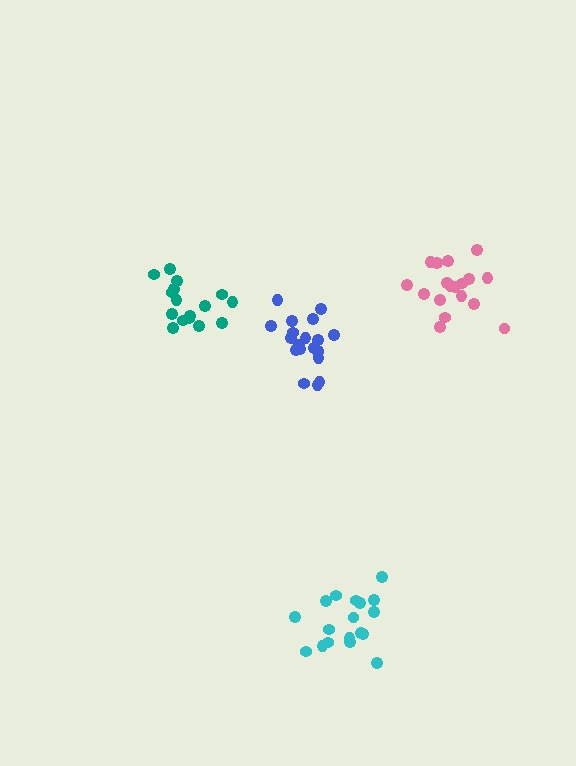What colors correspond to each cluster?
The clusters are colored: cyan, teal, blue, pink.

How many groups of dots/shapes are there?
There are 4 groups.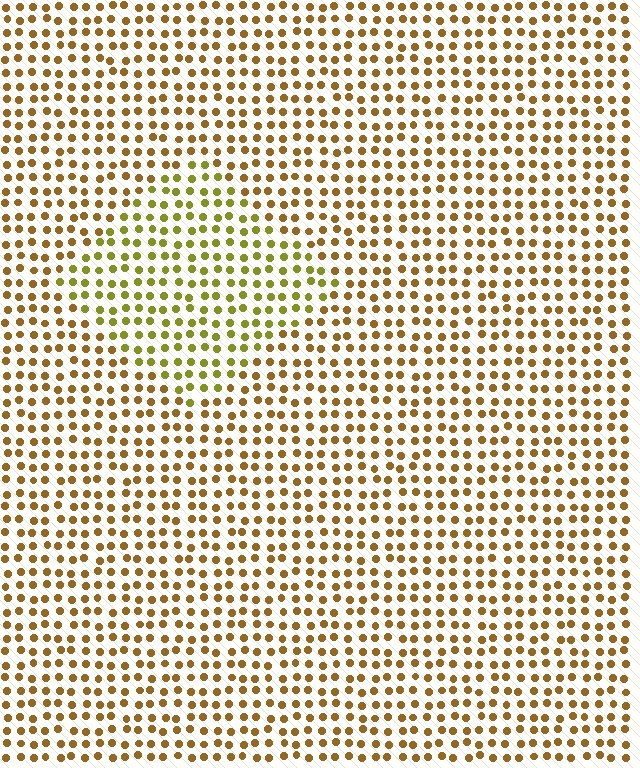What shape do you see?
I see a diamond.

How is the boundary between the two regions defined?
The boundary is defined purely by a slight shift in hue (about 32 degrees). Spacing, size, and orientation are identical on both sides.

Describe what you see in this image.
The image is filled with small brown elements in a uniform arrangement. A diamond-shaped region is visible where the elements are tinted to a slightly different hue, forming a subtle color boundary.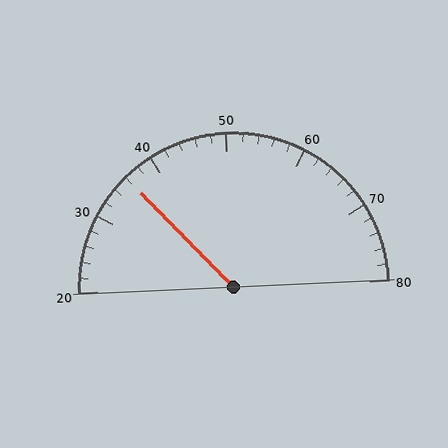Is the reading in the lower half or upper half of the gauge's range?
The reading is in the lower half of the range (20 to 80).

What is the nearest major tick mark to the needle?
The nearest major tick mark is 40.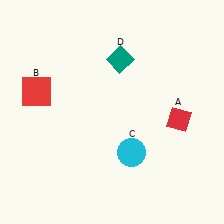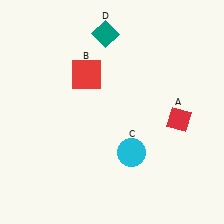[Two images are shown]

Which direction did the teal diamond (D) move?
The teal diamond (D) moved up.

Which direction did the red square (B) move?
The red square (B) moved right.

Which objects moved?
The objects that moved are: the red square (B), the teal diamond (D).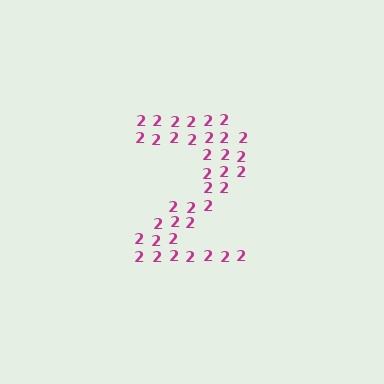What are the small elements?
The small elements are digit 2's.